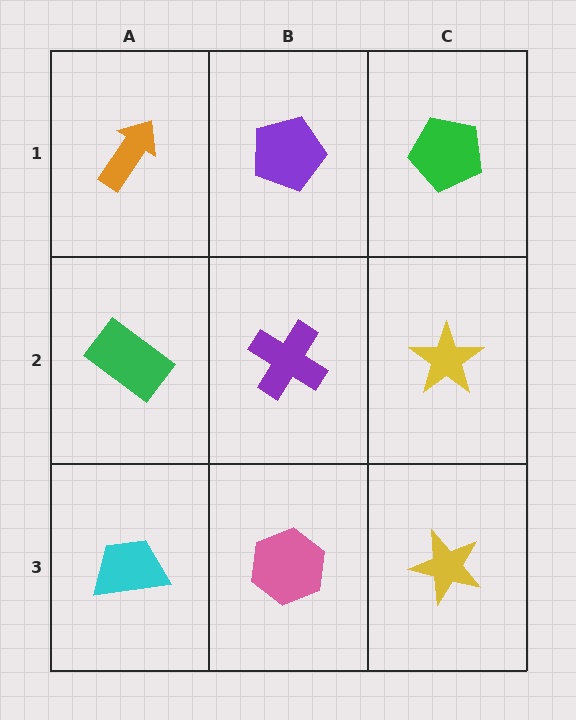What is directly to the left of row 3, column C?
A pink hexagon.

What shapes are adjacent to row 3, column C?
A yellow star (row 2, column C), a pink hexagon (row 3, column B).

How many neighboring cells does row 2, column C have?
3.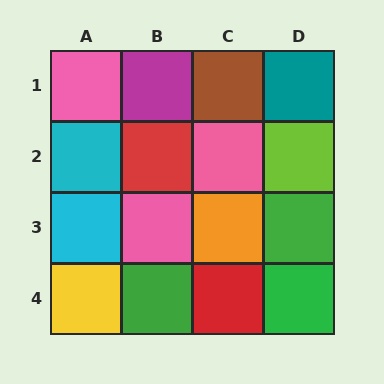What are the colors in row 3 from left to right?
Cyan, pink, orange, green.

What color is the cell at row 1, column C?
Brown.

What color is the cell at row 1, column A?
Pink.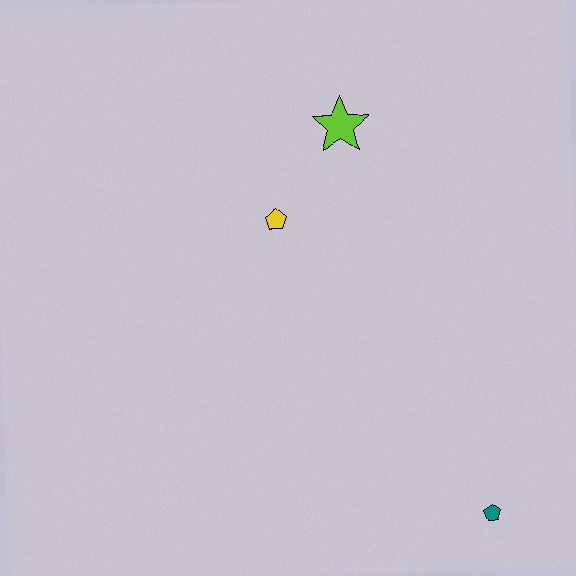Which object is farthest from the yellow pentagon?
The teal pentagon is farthest from the yellow pentagon.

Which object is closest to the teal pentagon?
The yellow pentagon is closest to the teal pentagon.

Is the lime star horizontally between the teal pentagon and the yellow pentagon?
Yes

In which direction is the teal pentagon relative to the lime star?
The teal pentagon is below the lime star.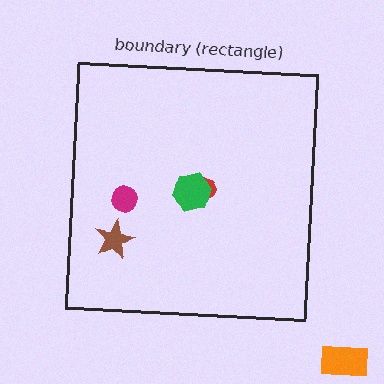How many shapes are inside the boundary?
4 inside, 1 outside.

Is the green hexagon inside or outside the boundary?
Inside.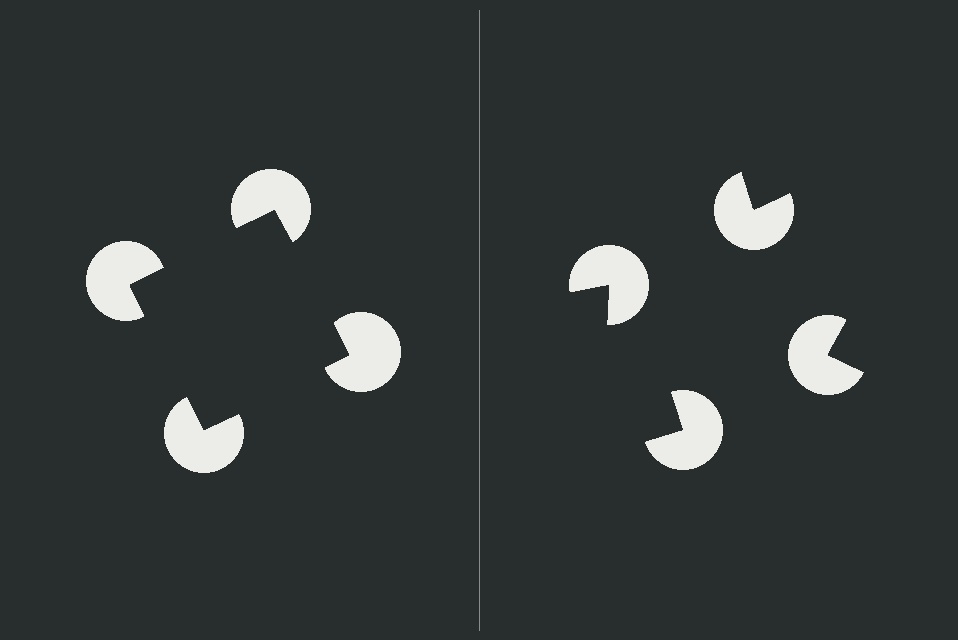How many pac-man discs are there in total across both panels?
8 — 4 on each side.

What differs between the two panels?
The pac-man discs are positioned identically on both sides; only the wedge orientations differ. On the left they align to a square; on the right they are misaligned.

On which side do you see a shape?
An illusory square appears on the left side. On the right side the wedge cuts are rotated, so no coherent shape forms.